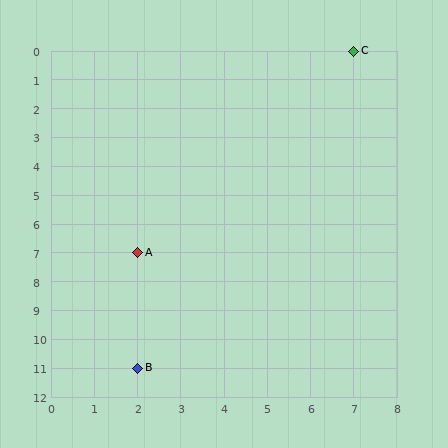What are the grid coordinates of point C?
Point C is at grid coordinates (7, 0).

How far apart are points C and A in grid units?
Points C and A are 5 columns and 7 rows apart (about 8.6 grid units diagonally).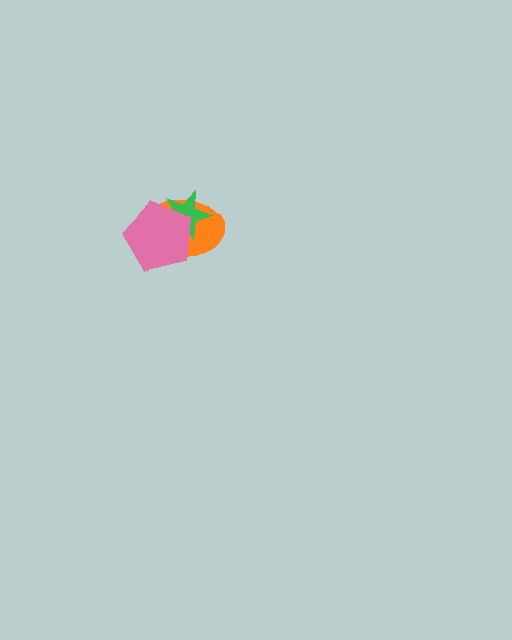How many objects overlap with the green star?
2 objects overlap with the green star.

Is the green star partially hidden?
Yes, it is partially covered by another shape.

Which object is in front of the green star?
The pink pentagon is in front of the green star.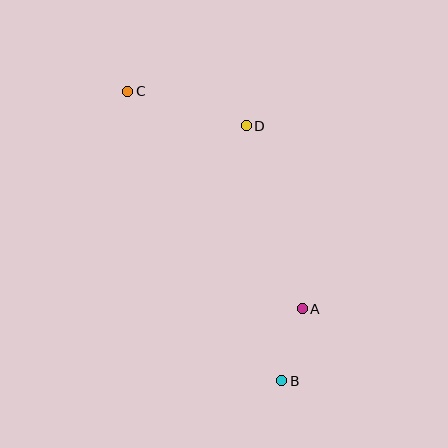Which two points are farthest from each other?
Points B and C are farthest from each other.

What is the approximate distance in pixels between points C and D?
The distance between C and D is approximately 123 pixels.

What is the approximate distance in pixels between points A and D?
The distance between A and D is approximately 191 pixels.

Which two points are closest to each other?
Points A and B are closest to each other.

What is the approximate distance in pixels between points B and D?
The distance between B and D is approximately 258 pixels.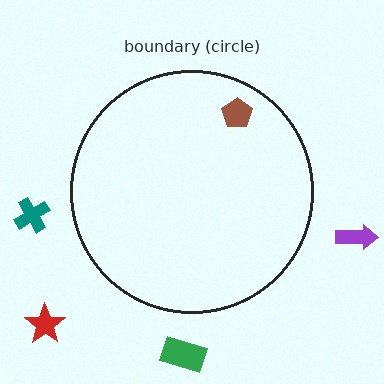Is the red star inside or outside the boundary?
Outside.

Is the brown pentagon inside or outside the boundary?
Inside.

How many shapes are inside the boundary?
1 inside, 4 outside.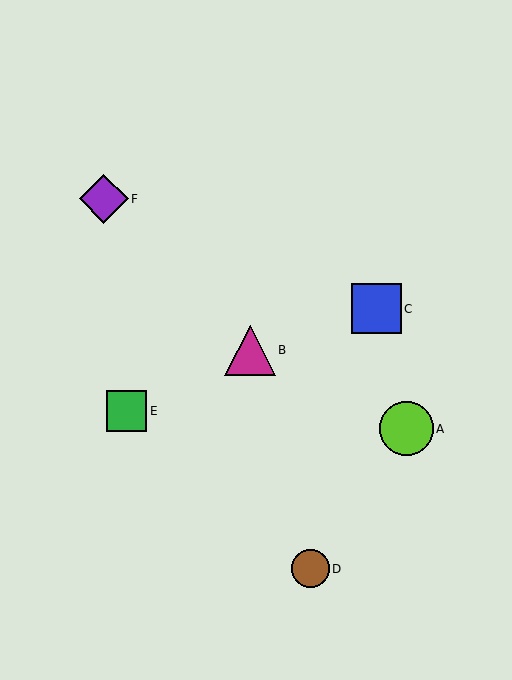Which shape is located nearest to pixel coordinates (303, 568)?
The brown circle (labeled D) at (310, 569) is nearest to that location.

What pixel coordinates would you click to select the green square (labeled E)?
Click at (127, 411) to select the green square E.